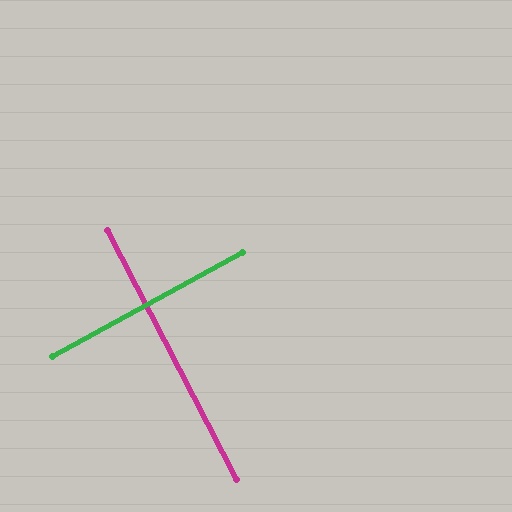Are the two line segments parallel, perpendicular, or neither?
Perpendicular — they meet at approximately 89°.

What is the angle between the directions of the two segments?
Approximately 89 degrees.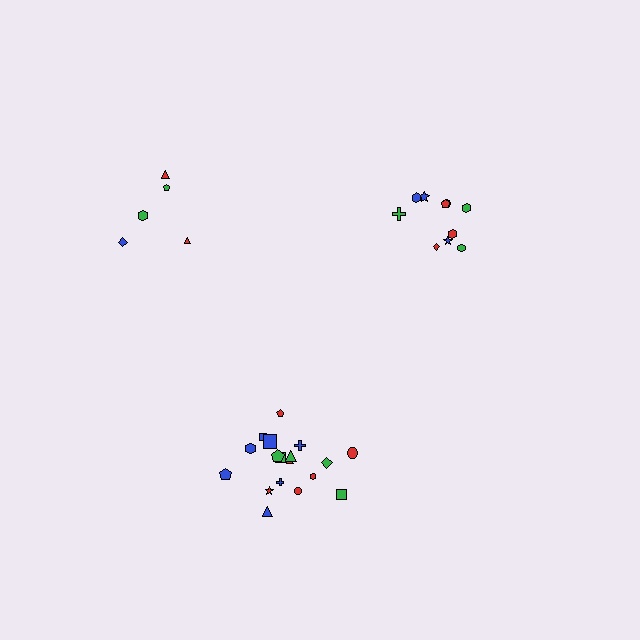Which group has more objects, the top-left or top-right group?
The top-right group.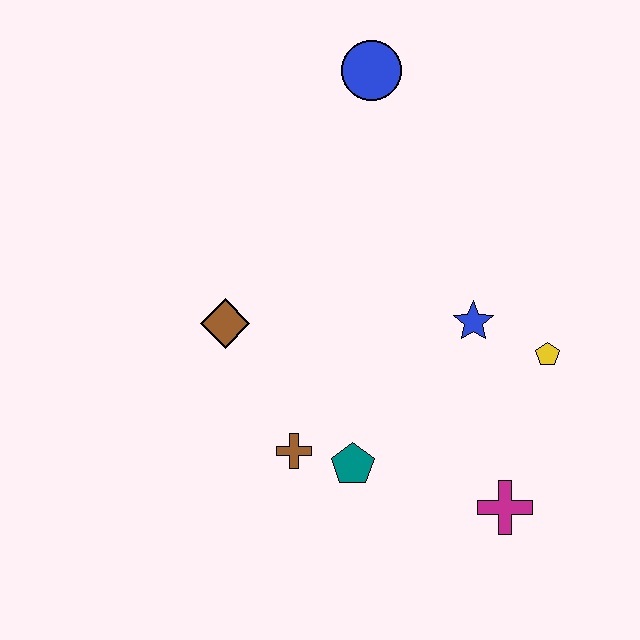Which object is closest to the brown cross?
The teal pentagon is closest to the brown cross.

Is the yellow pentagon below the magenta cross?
No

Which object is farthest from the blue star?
The blue circle is farthest from the blue star.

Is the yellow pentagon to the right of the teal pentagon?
Yes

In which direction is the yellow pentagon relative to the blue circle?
The yellow pentagon is below the blue circle.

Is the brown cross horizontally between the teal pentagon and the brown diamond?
Yes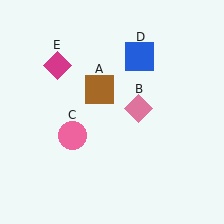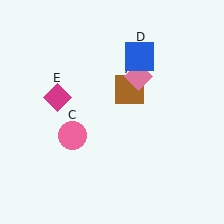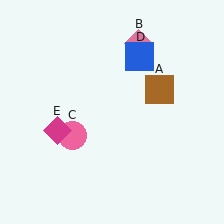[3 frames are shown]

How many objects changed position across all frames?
3 objects changed position: brown square (object A), pink diamond (object B), magenta diamond (object E).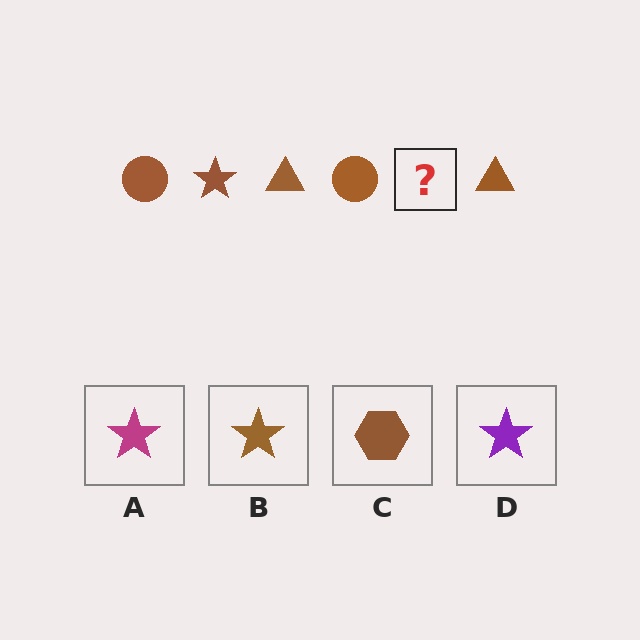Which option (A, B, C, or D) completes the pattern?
B.